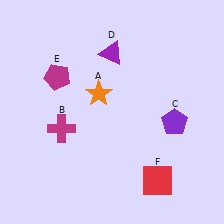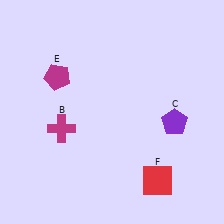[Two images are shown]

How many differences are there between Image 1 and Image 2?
There are 2 differences between the two images.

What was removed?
The orange star (A), the purple triangle (D) were removed in Image 2.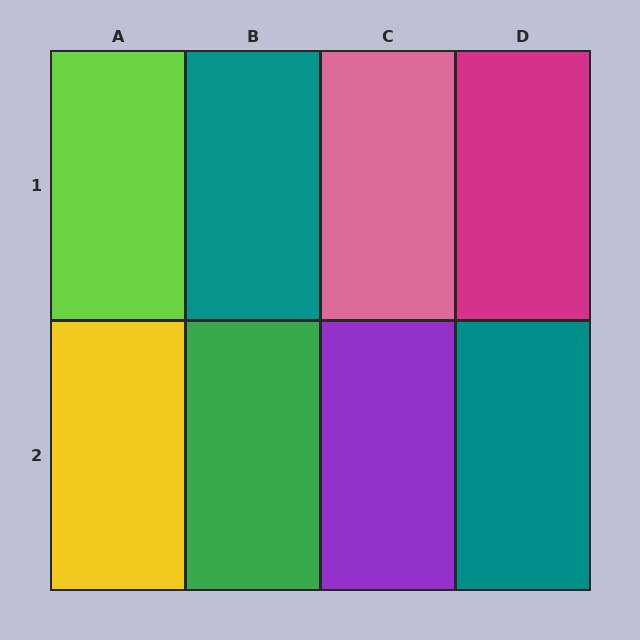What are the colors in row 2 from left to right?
Yellow, green, purple, teal.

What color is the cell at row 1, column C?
Pink.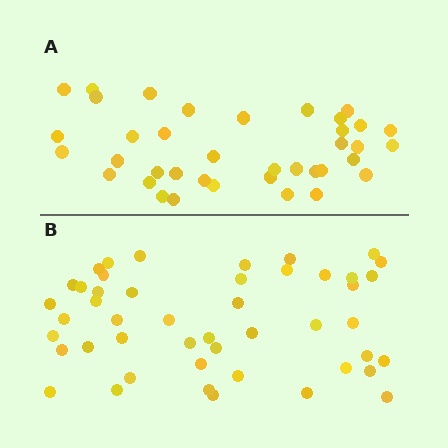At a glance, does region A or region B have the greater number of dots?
Region B (the bottom region) has more dots.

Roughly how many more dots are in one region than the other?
Region B has roughly 8 or so more dots than region A.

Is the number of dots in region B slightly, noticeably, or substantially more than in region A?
Region B has only slightly more — the two regions are fairly close. The ratio is roughly 1.2 to 1.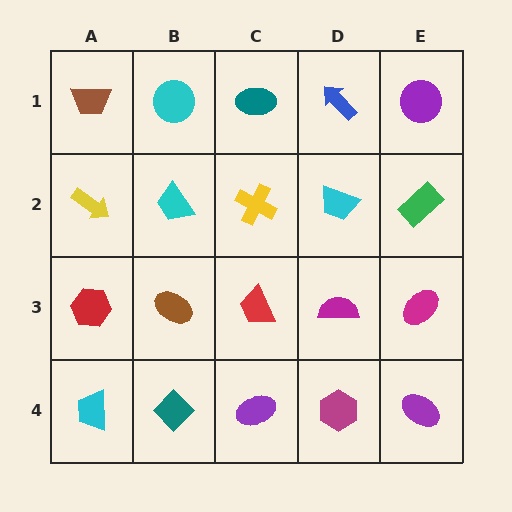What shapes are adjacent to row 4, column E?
A magenta ellipse (row 3, column E), a magenta hexagon (row 4, column D).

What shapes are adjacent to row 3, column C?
A yellow cross (row 2, column C), a purple ellipse (row 4, column C), a brown ellipse (row 3, column B), a magenta semicircle (row 3, column D).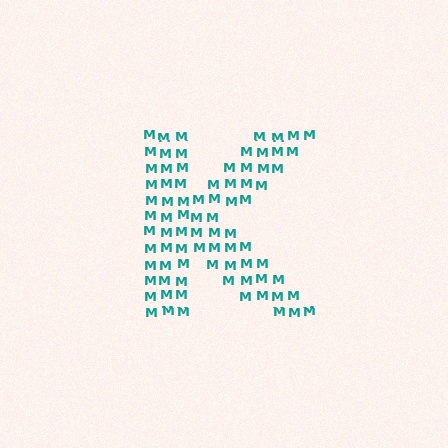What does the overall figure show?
The overall figure shows the letter K.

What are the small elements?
The small elements are letter M's.